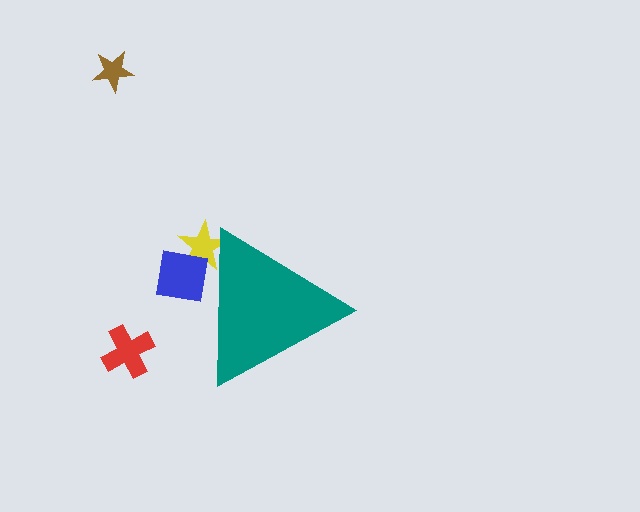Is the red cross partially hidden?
No, the red cross is fully visible.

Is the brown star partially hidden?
No, the brown star is fully visible.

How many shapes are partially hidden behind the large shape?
2 shapes are partially hidden.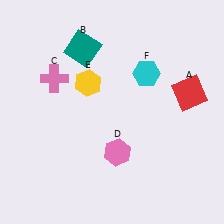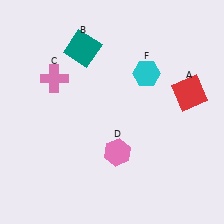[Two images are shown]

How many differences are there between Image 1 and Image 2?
There is 1 difference between the two images.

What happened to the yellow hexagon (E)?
The yellow hexagon (E) was removed in Image 2. It was in the top-left area of Image 1.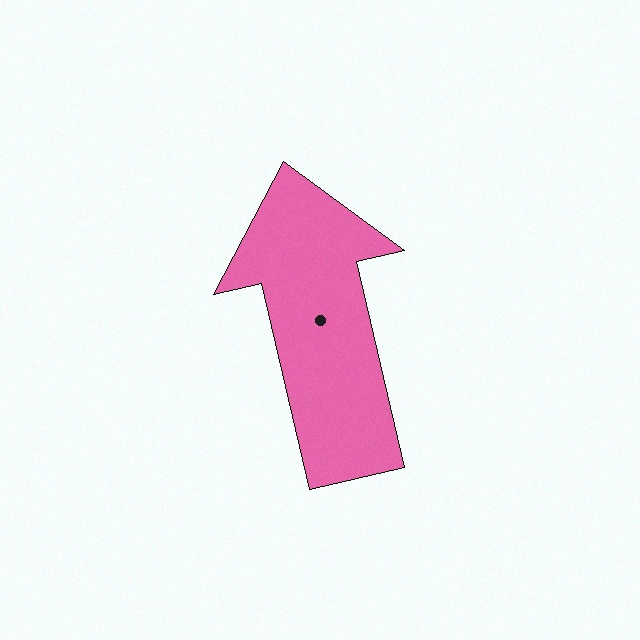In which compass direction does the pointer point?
North.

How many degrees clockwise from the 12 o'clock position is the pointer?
Approximately 347 degrees.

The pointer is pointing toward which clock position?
Roughly 12 o'clock.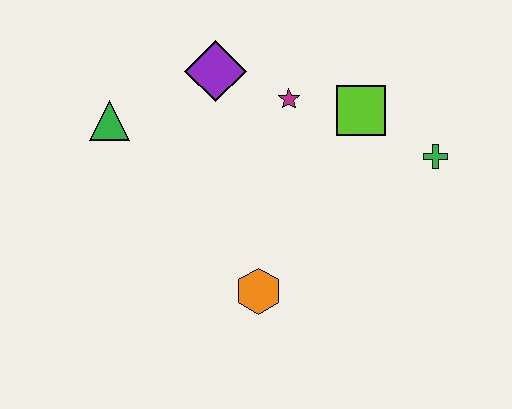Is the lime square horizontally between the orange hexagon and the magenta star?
No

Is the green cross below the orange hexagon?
No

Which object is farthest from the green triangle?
The green cross is farthest from the green triangle.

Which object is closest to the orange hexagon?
The magenta star is closest to the orange hexagon.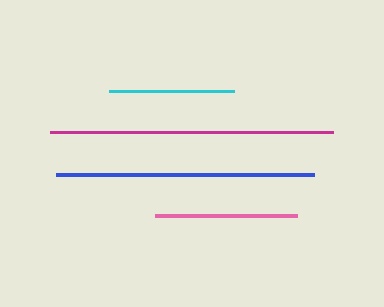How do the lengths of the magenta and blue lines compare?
The magenta and blue lines are approximately the same length.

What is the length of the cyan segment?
The cyan segment is approximately 125 pixels long.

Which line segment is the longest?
The magenta line is the longest at approximately 284 pixels.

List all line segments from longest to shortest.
From longest to shortest: magenta, blue, pink, cyan.